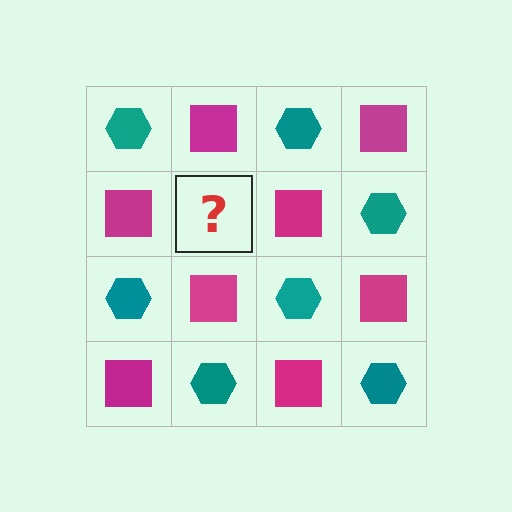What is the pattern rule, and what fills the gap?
The rule is that it alternates teal hexagon and magenta square in a checkerboard pattern. The gap should be filled with a teal hexagon.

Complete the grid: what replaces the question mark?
The question mark should be replaced with a teal hexagon.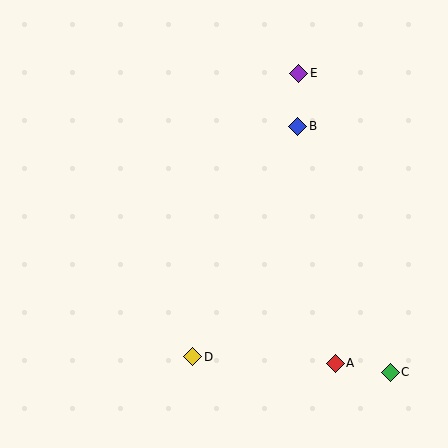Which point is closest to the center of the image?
Point B at (298, 126) is closest to the center.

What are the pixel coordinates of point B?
Point B is at (298, 126).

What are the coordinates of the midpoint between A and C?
The midpoint between A and C is at (363, 368).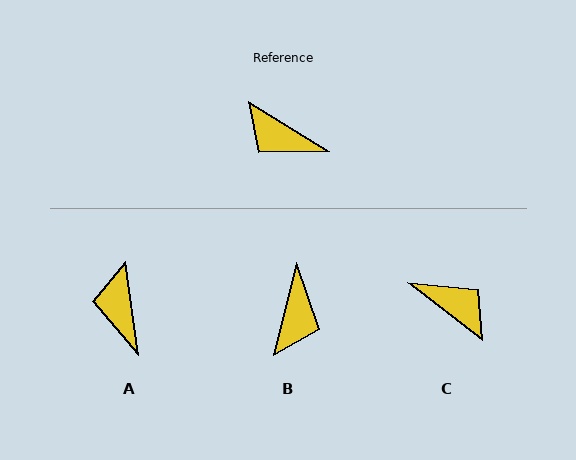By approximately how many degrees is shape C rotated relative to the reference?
Approximately 174 degrees counter-clockwise.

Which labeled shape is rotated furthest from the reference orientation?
C, about 174 degrees away.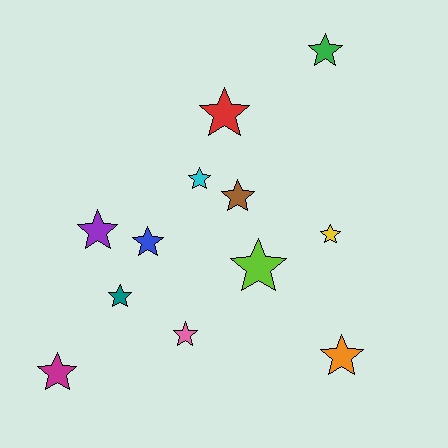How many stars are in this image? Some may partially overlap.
There are 12 stars.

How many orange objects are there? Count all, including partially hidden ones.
There is 1 orange object.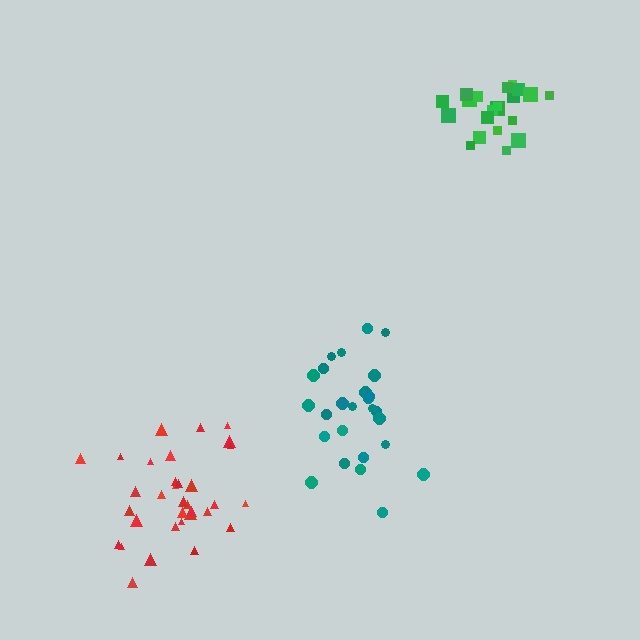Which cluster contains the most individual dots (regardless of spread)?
Red (33).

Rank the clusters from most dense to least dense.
green, teal, red.